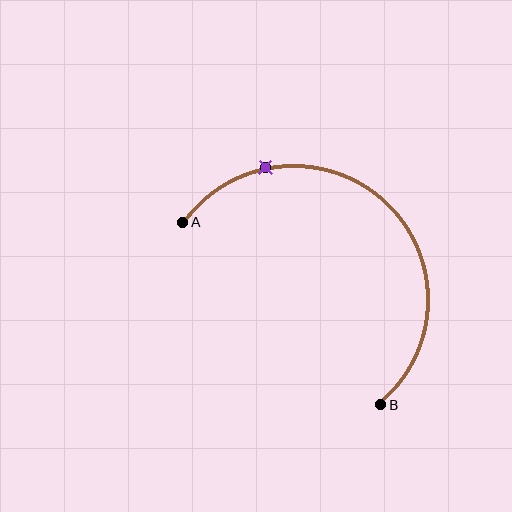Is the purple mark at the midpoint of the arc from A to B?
No. The purple mark lies on the arc but is closer to endpoint A. The arc midpoint would be at the point on the curve equidistant along the arc from both A and B.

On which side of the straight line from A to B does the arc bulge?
The arc bulges above and to the right of the straight line connecting A and B.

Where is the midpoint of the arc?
The arc midpoint is the point on the curve farthest from the straight line joining A and B. It sits above and to the right of that line.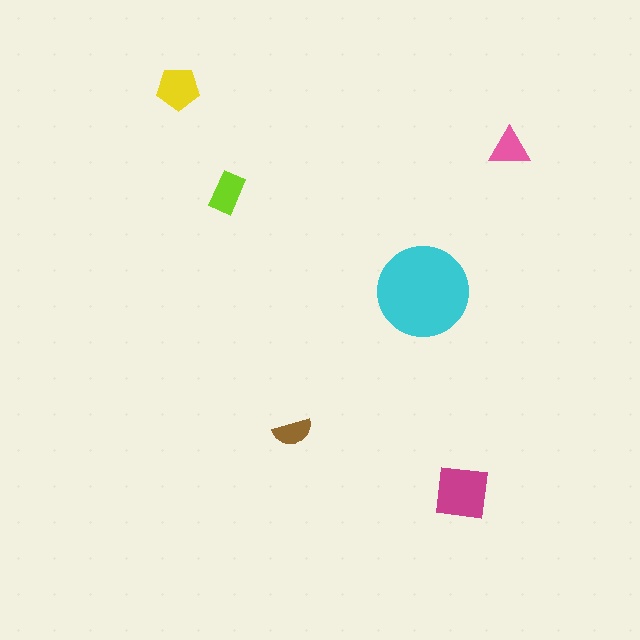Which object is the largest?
The cyan circle.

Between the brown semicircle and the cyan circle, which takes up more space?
The cyan circle.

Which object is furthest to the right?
The pink triangle is rightmost.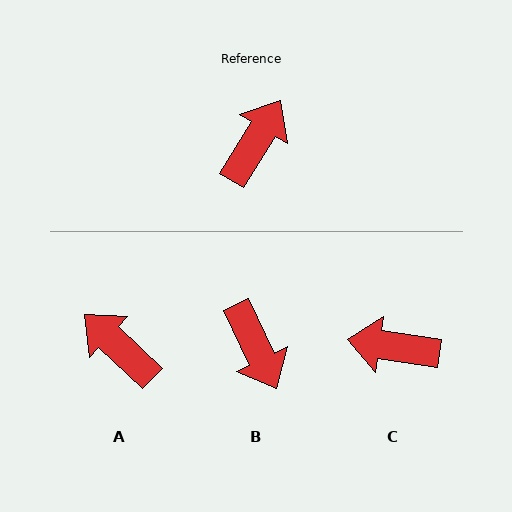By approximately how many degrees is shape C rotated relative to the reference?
Approximately 113 degrees counter-clockwise.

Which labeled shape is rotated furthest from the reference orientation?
B, about 123 degrees away.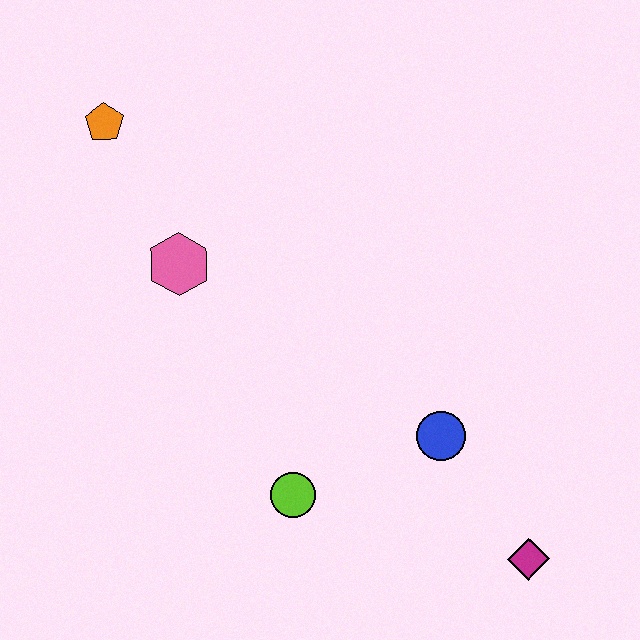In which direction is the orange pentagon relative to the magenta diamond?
The orange pentagon is above the magenta diamond.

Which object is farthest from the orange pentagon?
The magenta diamond is farthest from the orange pentagon.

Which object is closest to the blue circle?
The magenta diamond is closest to the blue circle.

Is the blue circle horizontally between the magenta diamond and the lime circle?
Yes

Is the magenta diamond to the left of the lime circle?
No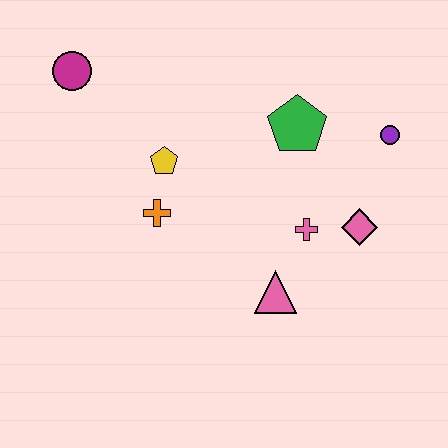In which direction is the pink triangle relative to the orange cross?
The pink triangle is to the right of the orange cross.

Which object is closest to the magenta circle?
The yellow pentagon is closest to the magenta circle.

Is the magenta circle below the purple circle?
No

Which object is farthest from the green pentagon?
The magenta circle is farthest from the green pentagon.